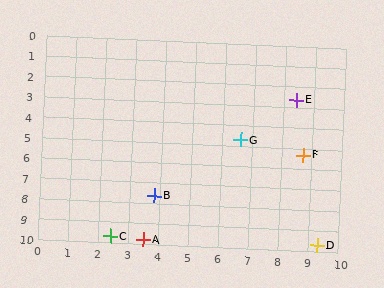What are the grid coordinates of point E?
Point E is at approximately (8.4, 2.6).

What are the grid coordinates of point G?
Point G is at approximately (6.6, 4.7).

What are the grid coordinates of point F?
Point F is at approximately (8.7, 5.3).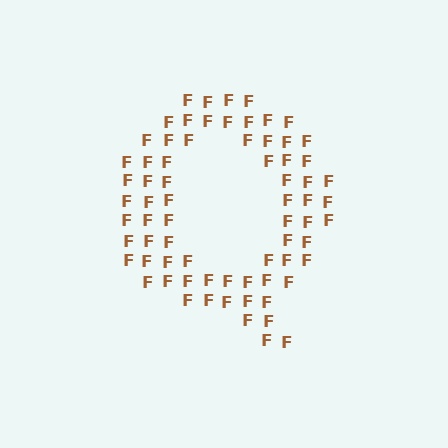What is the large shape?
The large shape is the letter Q.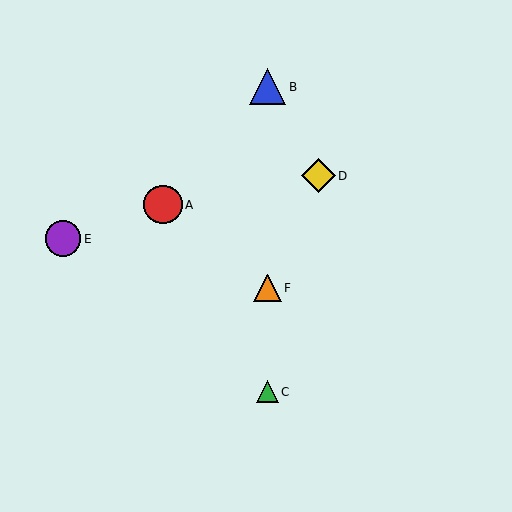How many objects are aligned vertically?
3 objects (B, C, F) are aligned vertically.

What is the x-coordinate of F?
Object F is at x≈267.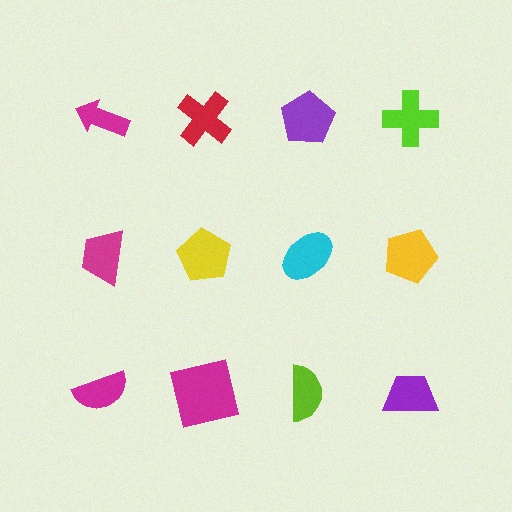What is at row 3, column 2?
A magenta square.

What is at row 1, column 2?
A red cross.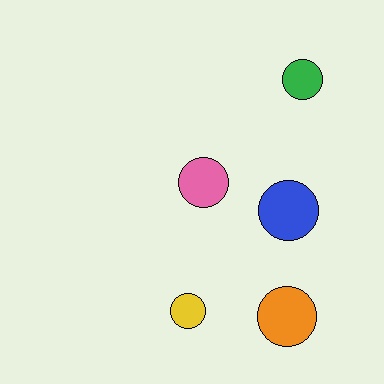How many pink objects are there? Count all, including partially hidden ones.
There is 1 pink object.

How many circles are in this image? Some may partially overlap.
There are 5 circles.